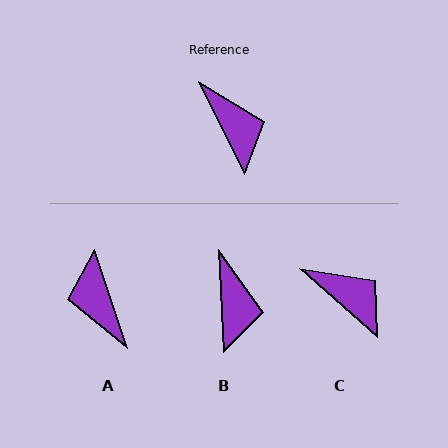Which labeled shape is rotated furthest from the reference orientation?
A, about 172 degrees away.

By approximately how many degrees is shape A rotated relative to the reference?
Approximately 172 degrees counter-clockwise.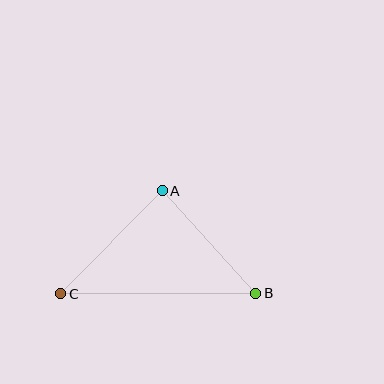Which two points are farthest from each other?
Points B and C are farthest from each other.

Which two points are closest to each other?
Points A and B are closest to each other.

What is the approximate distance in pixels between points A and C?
The distance between A and C is approximately 145 pixels.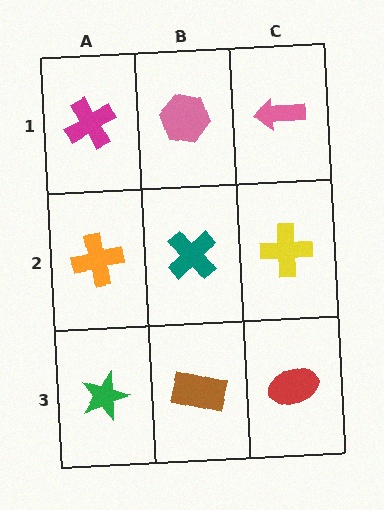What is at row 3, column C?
A red ellipse.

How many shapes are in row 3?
3 shapes.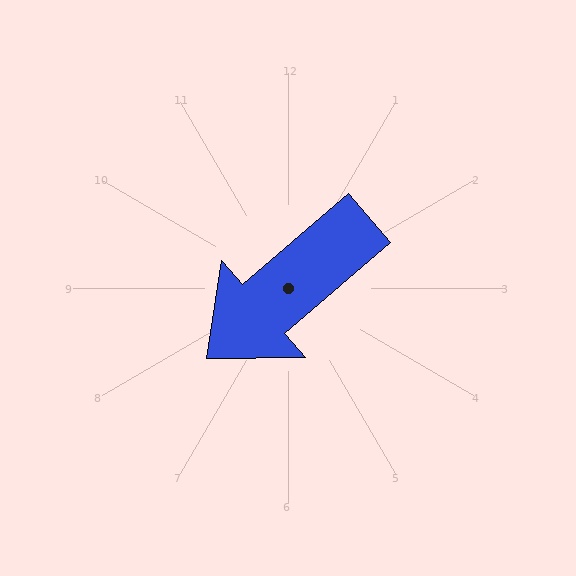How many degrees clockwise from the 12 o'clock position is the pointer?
Approximately 229 degrees.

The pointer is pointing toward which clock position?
Roughly 8 o'clock.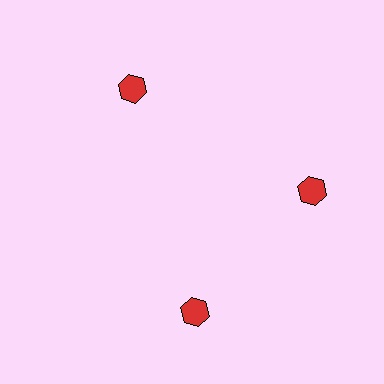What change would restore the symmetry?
The symmetry would be restored by rotating it back into even spacing with its neighbors so that all 3 hexagons sit at equal angles and equal distance from the center.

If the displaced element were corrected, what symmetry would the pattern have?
It would have 3-fold rotational symmetry — the pattern would map onto itself every 120 degrees.